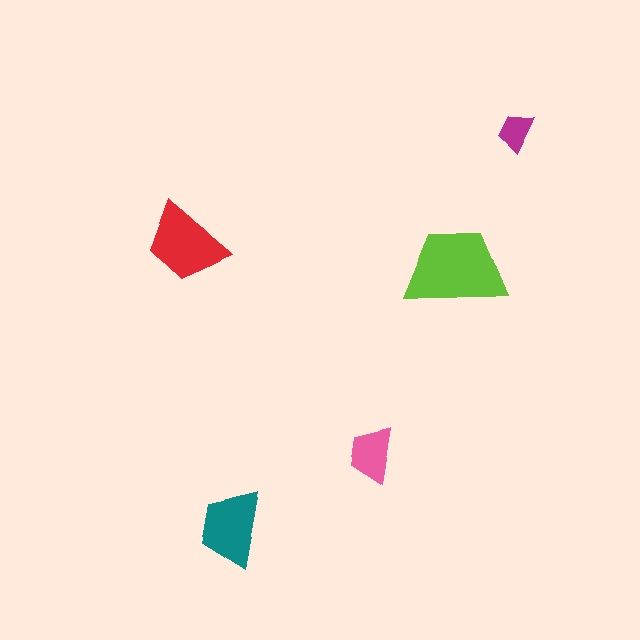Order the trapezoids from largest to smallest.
the lime one, the red one, the teal one, the pink one, the magenta one.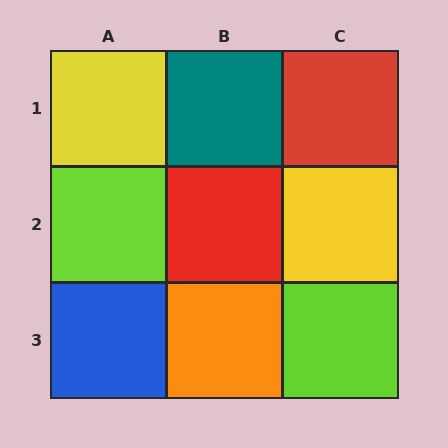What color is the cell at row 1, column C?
Red.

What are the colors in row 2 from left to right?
Lime, red, yellow.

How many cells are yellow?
2 cells are yellow.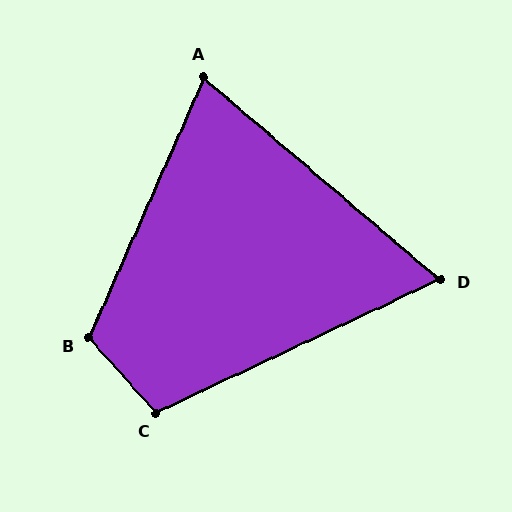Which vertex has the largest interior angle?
B, at approximately 114 degrees.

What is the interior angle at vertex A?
Approximately 73 degrees (acute).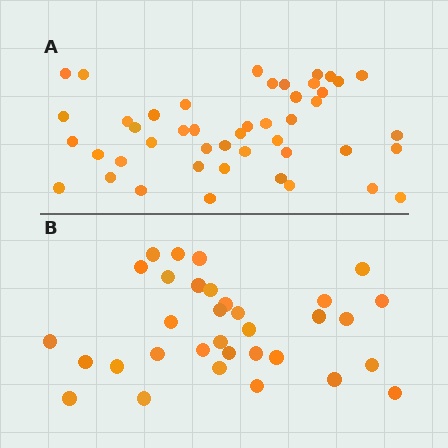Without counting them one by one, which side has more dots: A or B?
Region A (the top region) has more dots.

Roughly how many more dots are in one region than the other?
Region A has approximately 15 more dots than region B.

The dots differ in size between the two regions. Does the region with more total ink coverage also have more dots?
No. Region B has more total ink coverage because its dots are larger, but region A actually contains more individual dots. Total area can be misleading — the number of items is what matters here.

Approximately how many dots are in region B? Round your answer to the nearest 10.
About 30 dots. (The exact count is 33, which rounds to 30.)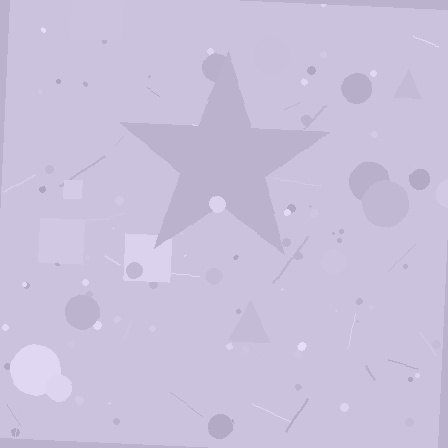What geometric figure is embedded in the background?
A star is embedded in the background.